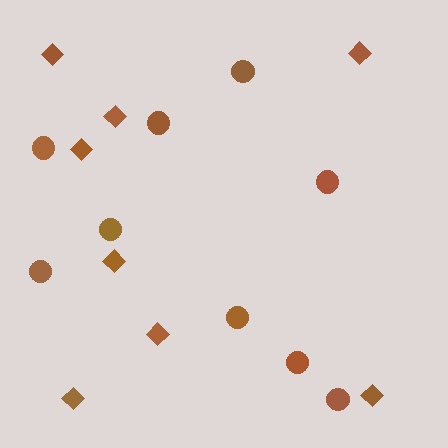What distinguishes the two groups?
There are 2 groups: one group of circles (9) and one group of diamonds (8).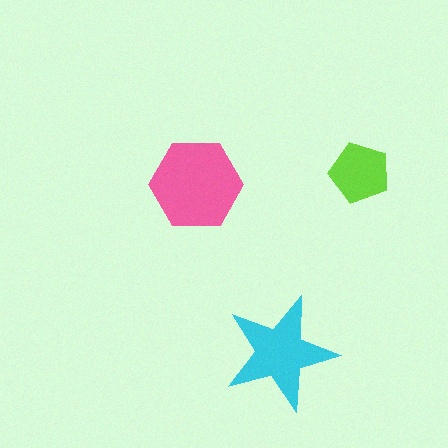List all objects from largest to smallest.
The pink hexagon, the cyan star, the lime pentagon.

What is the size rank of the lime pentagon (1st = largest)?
3rd.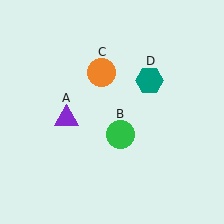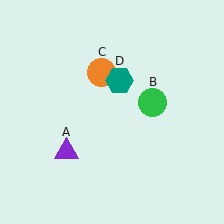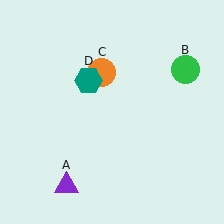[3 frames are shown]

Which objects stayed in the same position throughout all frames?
Orange circle (object C) remained stationary.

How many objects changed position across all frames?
3 objects changed position: purple triangle (object A), green circle (object B), teal hexagon (object D).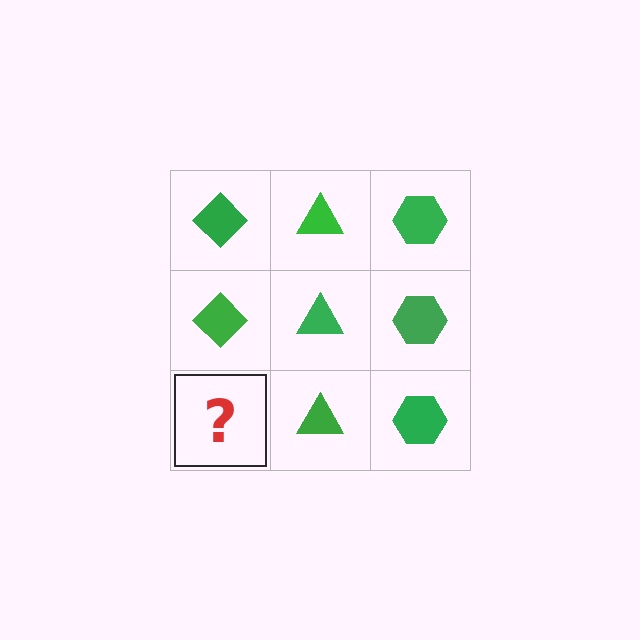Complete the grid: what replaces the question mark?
The question mark should be replaced with a green diamond.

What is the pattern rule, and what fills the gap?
The rule is that each column has a consistent shape. The gap should be filled with a green diamond.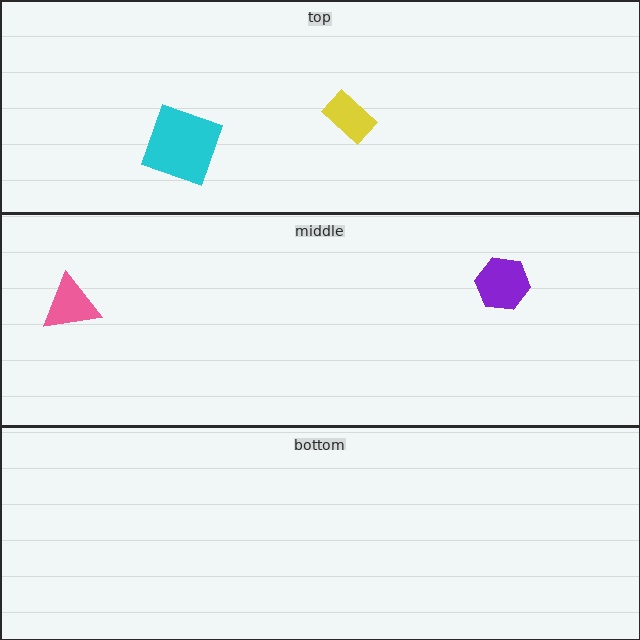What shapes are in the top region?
The yellow rectangle, the cyan square.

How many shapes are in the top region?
2.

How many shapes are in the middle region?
2.